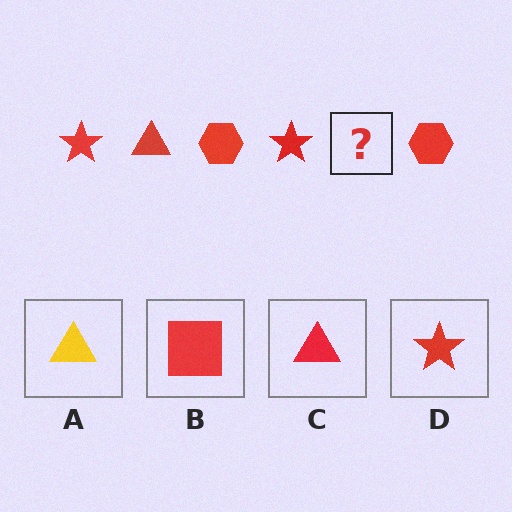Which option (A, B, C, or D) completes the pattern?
C.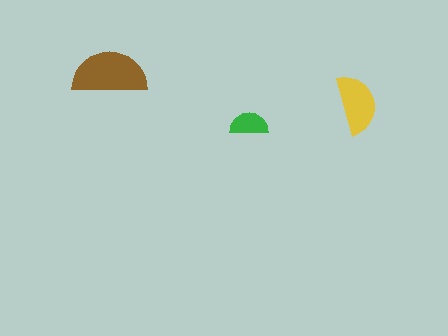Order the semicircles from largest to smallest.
the brown one, the yellow one, the green one.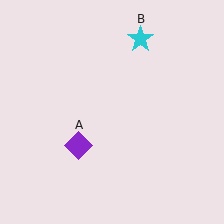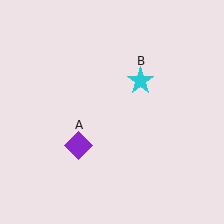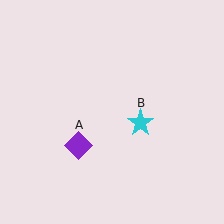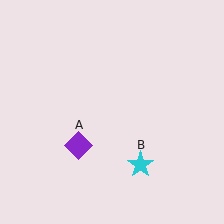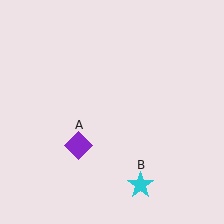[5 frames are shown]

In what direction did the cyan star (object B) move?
The cyan star (object B) moved down.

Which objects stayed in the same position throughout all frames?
Purple diamond (object A) remained stationary.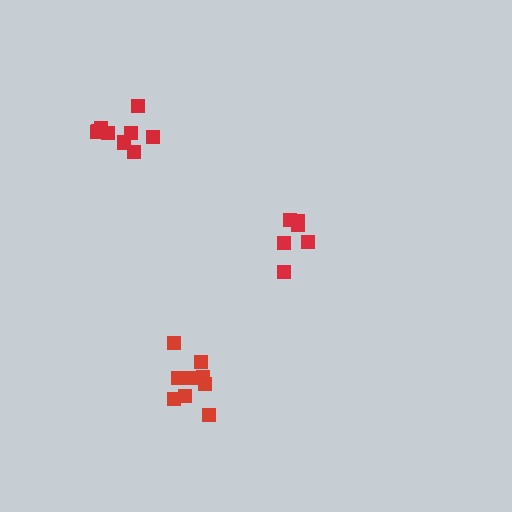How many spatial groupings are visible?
There are 3 spatial groupings.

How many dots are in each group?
Group 1: 6 dots, Group 2: 9 dots, Group 3: 10 dots (25 total).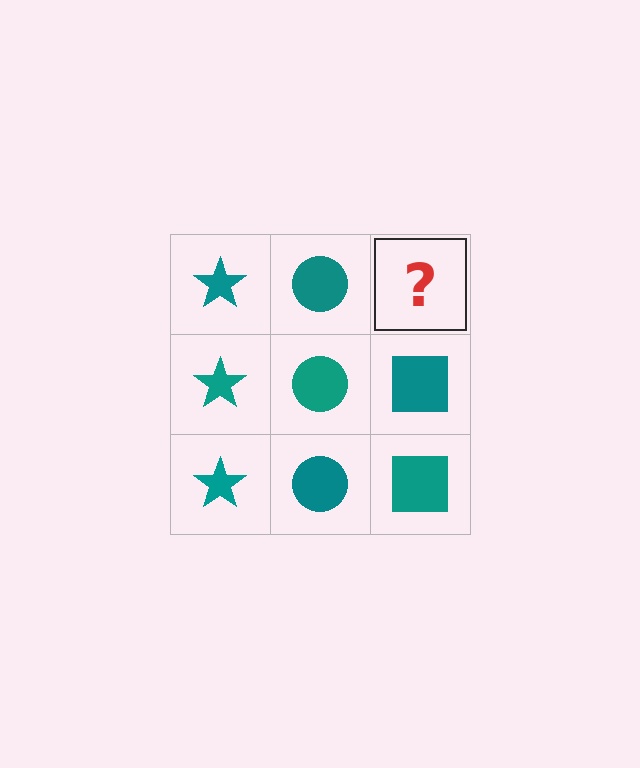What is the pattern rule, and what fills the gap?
The rule is that each column has a consistent shape. The gap should be filled with a teal square.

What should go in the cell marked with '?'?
The missing cell should contain a teal square.